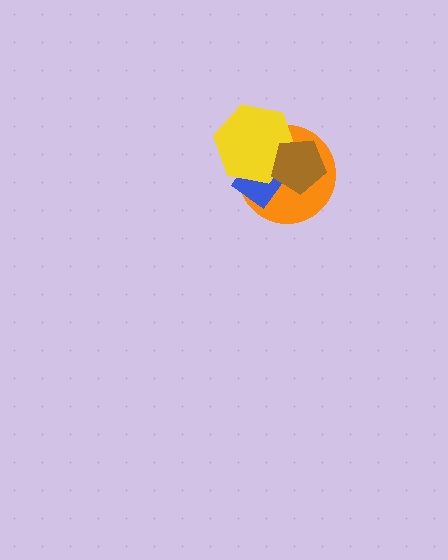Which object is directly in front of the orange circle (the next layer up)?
The blue diamond is directly in front of the orange circle.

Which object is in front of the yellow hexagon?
The brown pentagon is in front of the yellow hexagon.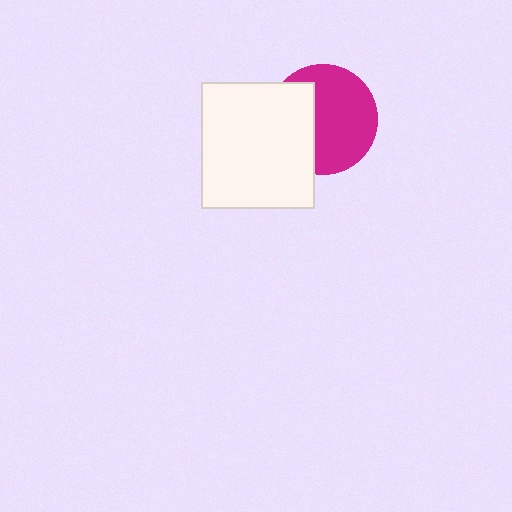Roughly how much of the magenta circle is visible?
About half of it is visible (roughly 62%).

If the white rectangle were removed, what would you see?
You would see the complete magenta circle.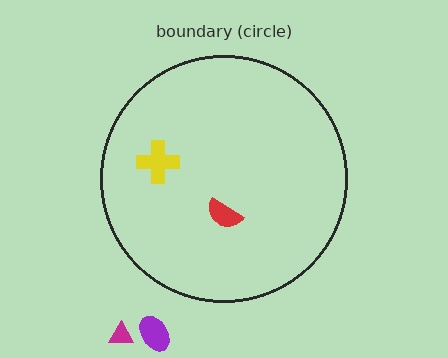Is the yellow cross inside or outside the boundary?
Inside.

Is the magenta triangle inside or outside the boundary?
Outside.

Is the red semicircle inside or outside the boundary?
Inside.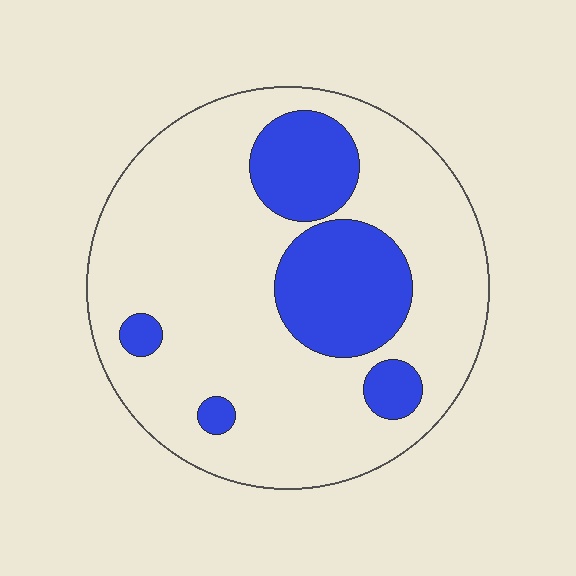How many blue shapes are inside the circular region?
5.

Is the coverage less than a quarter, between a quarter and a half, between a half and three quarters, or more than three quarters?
Less than a quarter.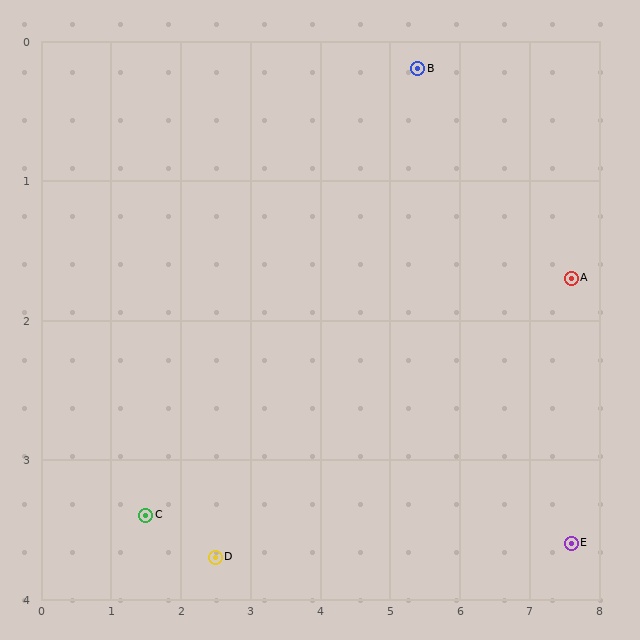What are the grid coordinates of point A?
Point A is at approximately (7.6, 1.7).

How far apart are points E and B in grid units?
Points E and B are about 4.0 grid units apart.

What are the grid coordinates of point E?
Point E is at approximately (7.6, 3.6).